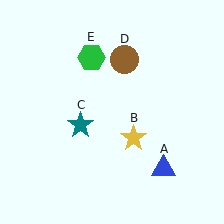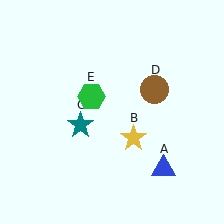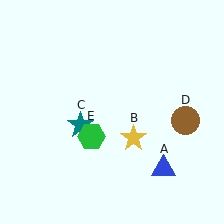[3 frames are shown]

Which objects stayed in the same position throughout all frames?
Blue triangle (object A) and yellow star (object B) and teal star (object C) remained stationary.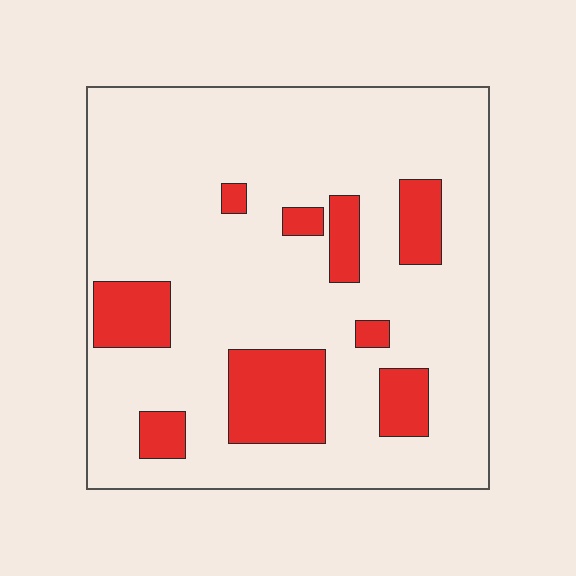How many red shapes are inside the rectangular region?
9.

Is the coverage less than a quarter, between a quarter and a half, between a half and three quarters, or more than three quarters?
Less than a quarter.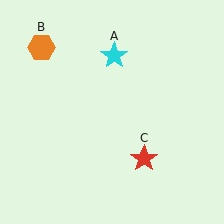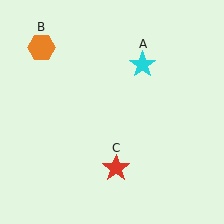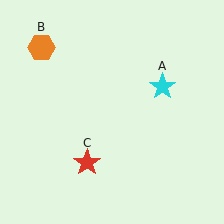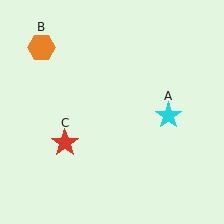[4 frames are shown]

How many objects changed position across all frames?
2 objects changed position: cyan star (object A), red star (object C).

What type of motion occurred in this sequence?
The cyan star (object A), red star (object C) rotated clockwise around the center of the scene.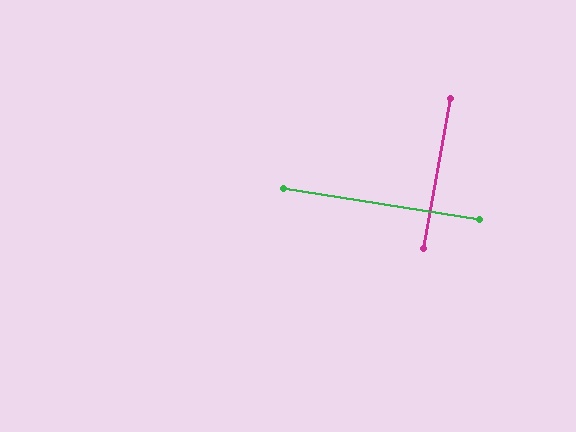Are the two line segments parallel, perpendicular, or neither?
Perpendicular — they meet at approximately 89°.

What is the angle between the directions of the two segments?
Approximately 89 degrees.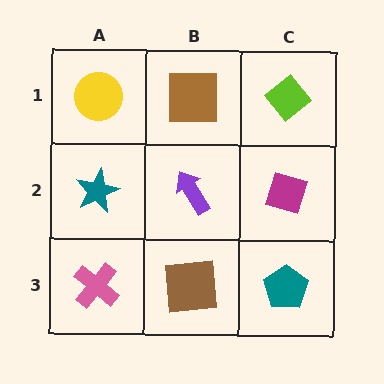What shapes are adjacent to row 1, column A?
A teal star (row 2, column A), a brown square (row 1, column B).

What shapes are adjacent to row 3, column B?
A purple arrow (row 2, column B), a pink cross (row 3, column A), a teal pentagon (row 3, column C).